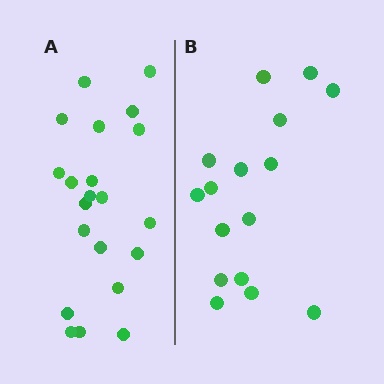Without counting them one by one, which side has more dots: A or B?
Region A (the left region) has more dots.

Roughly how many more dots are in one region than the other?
Region A has about 5 more dots than region B.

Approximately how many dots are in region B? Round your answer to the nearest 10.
About 20 dots. (The exact count is 16, which rounds to 20.)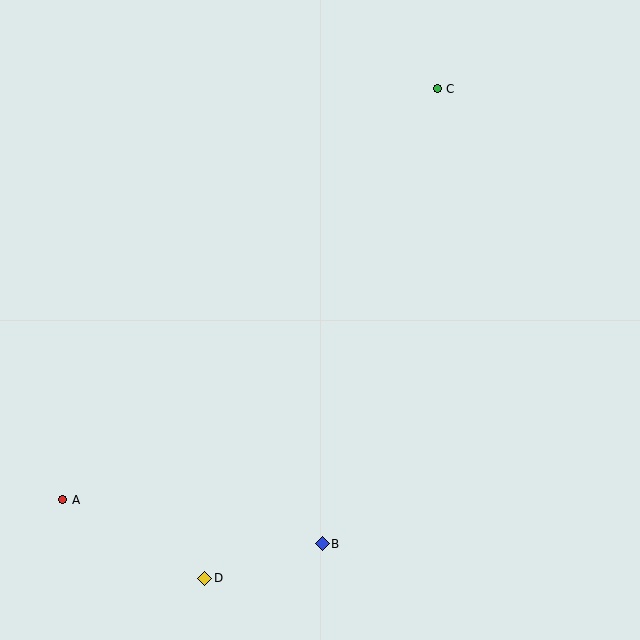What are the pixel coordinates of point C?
Point C is at (437, 89).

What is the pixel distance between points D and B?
The distance between D and B is 122 pixels.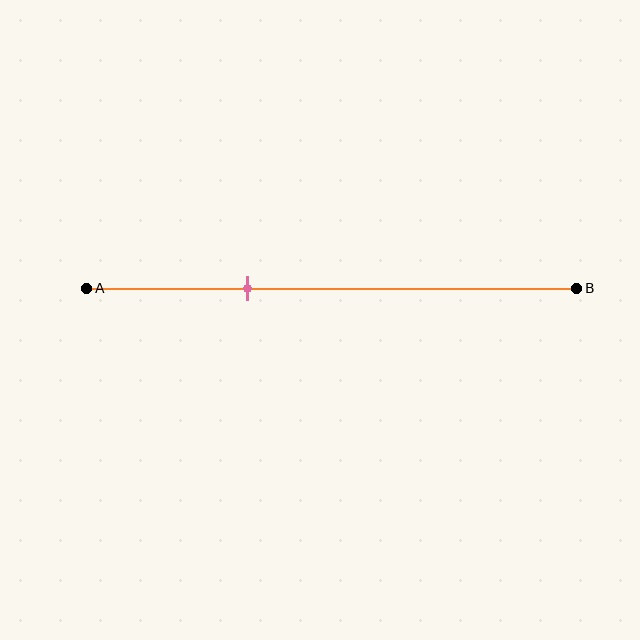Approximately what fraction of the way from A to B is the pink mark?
The pink mark is approximately 35% of the way from A to B.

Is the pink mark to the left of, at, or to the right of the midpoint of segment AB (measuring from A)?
The pink mark is to the left of the midpoint of segment AB.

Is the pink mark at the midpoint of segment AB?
No, the mark is at about 35% from A, not at the 50% midpoint.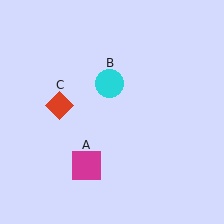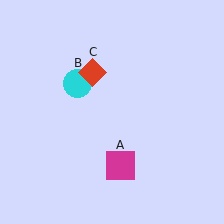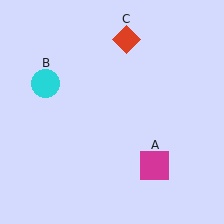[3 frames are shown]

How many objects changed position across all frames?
3 objects changed position: magenta square (object A), cyan circle (object B), red diamond (object C).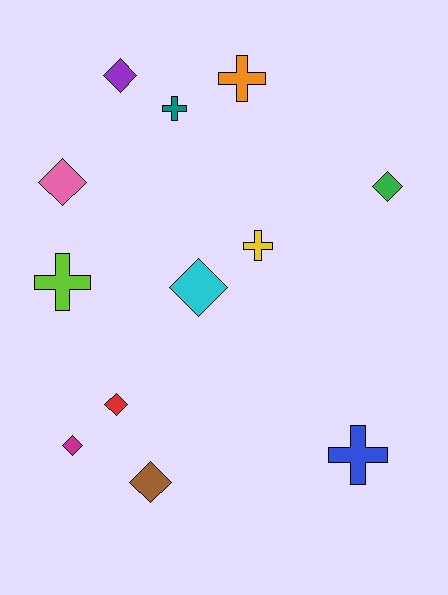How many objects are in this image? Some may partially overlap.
There are 12 objects.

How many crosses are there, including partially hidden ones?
There are 5 crosses.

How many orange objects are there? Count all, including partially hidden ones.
There is 1 orange object.